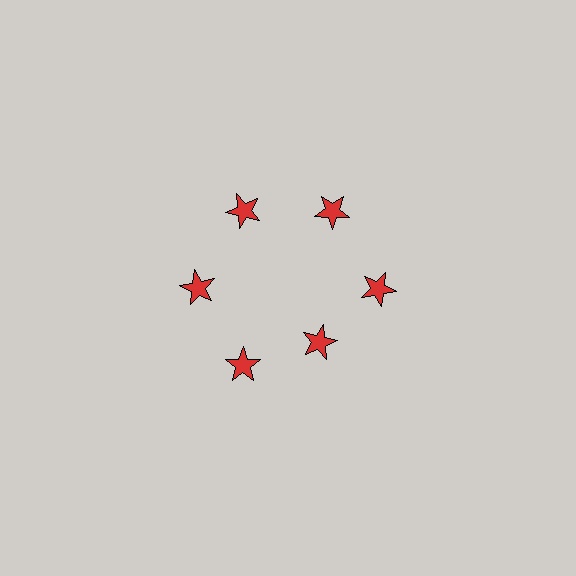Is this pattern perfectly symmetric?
No. The 6 red stars are arranged in a ring, but one element near the 5 o'clock position is pulled inward toward the center, breaking the 6-fold rotational symmetry.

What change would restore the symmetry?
The symmetry would be restored by moving it outward, back onto the ring so that all 6 stars sit at equal angles and equal distance from the center.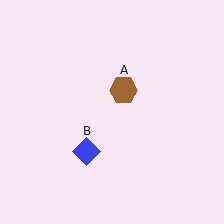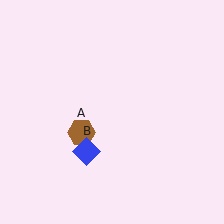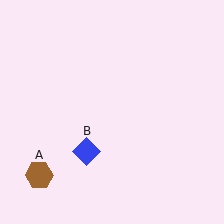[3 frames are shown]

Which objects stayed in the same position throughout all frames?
Blue diamond (object B) remained stationary.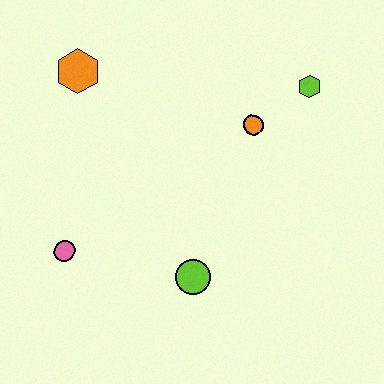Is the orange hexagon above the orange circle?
Yes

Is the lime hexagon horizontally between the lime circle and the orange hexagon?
No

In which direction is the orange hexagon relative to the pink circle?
The orange hexagon is above the pink circle.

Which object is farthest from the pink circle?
The lime hexagon is farthest from the pink circle.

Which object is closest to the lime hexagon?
The orange circle is closest to the lime hexagon.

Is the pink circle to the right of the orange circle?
No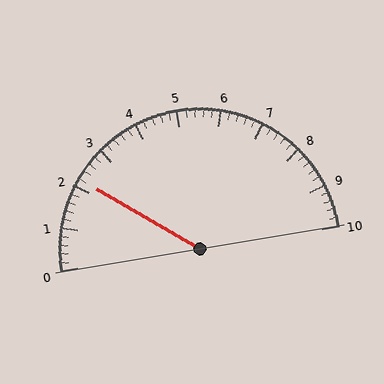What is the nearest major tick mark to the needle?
The nearest major tick mark is 2.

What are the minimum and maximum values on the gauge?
The gauge ranges from 0 to 10.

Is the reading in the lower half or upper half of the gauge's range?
The reading is in the lower half of the range (0 to 10).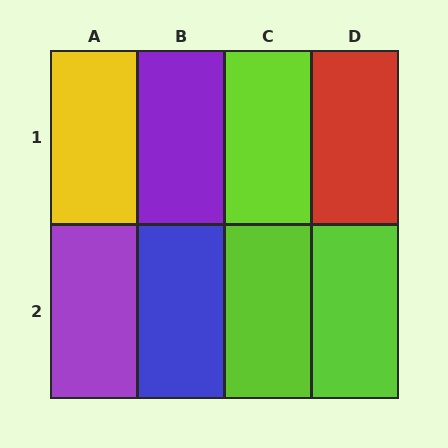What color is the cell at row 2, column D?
Lime.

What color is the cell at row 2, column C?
Lime.